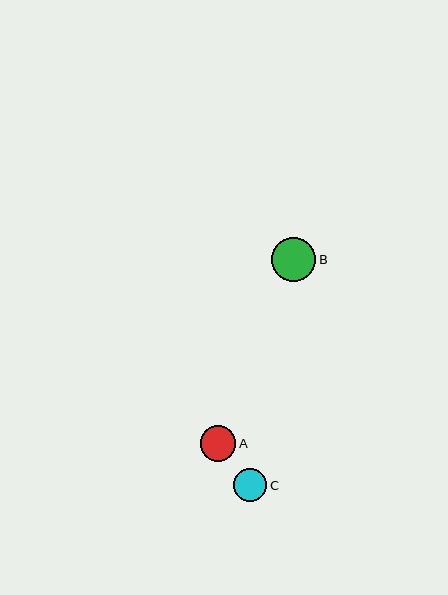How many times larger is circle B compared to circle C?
Circle B is approximately 1.3 times the size of circle C.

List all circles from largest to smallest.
From largest to smallest: B, A, C.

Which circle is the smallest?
Circle C is the smallest with a size of approximately 33 pixels.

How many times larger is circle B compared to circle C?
Circle B is approximately 1.3 times the size of circle C.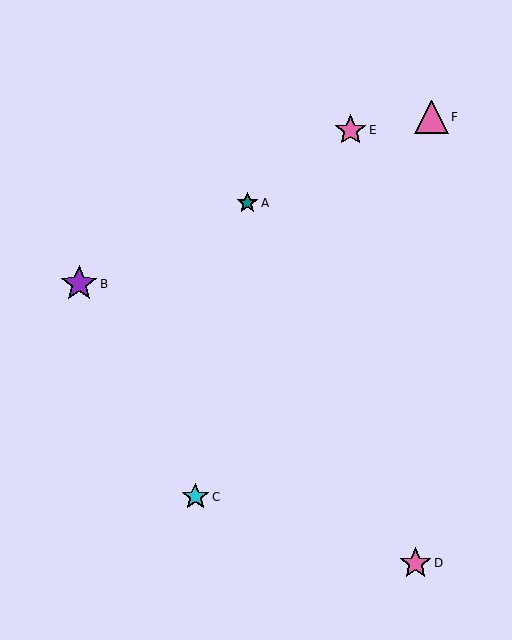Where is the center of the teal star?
The center of the teal star is at (247, 203).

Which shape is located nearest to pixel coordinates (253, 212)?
The teal star (labeled A) at (247, 203) is nearest to that location.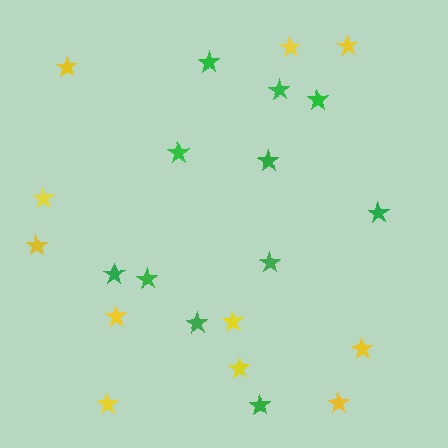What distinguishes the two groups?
There are 2 groups: one group of green stars (11) and one group of yellow stars (11).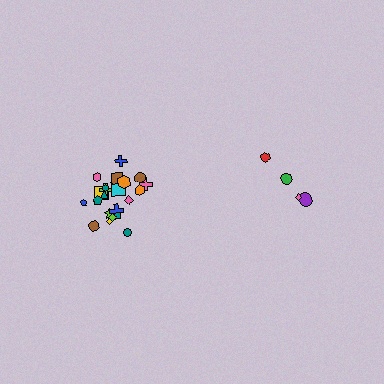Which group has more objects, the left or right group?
The left group.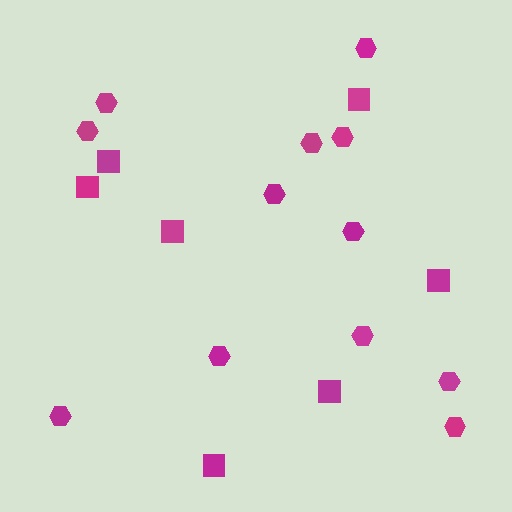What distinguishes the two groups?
There are 2 groups: one group of squares (7) and one group of hexagons (12).